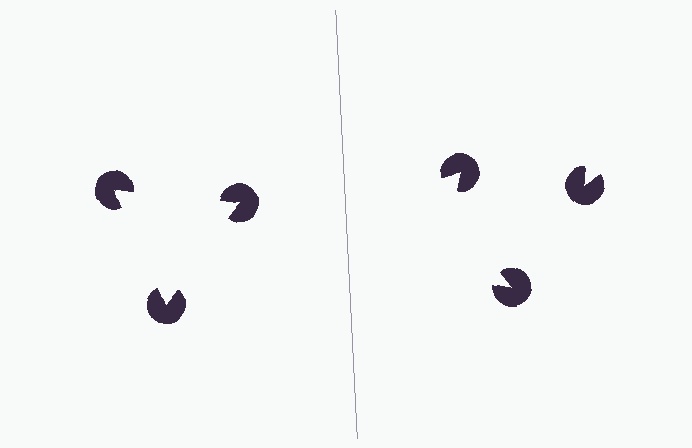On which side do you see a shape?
An illusory triangle appears on the left side. On the right side the wedge cuts are rotated, so no coherent shape forms.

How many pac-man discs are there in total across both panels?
6 — 3 on each side.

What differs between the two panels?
The pac-man discs are positioned identically on both sides; only the wedge orientations differ. On the left they align to a triangle; on the right they are misaligned.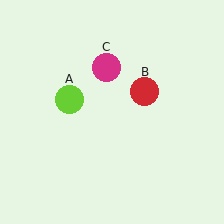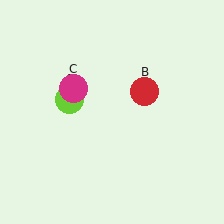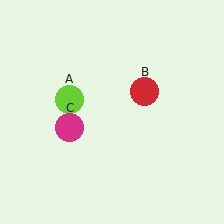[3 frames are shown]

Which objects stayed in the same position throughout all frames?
Lime circle (object A) and red circle (object B) remained stationary.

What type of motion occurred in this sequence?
The magenta circle (object C) rotated counterclockwise around the center of the scene.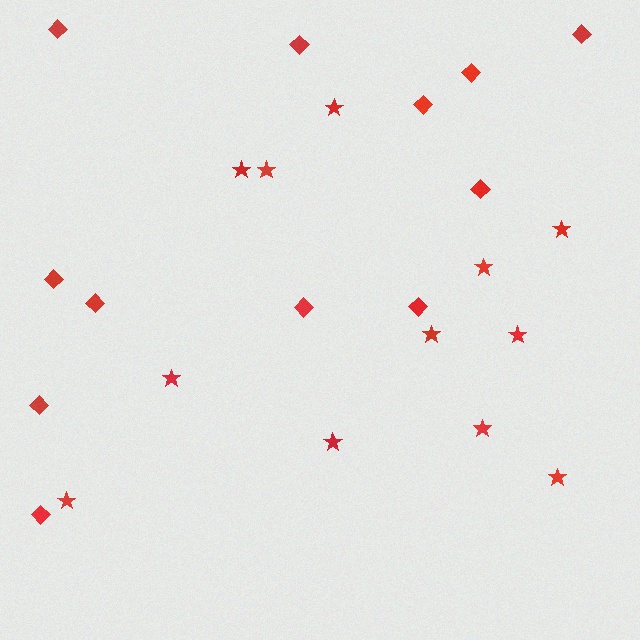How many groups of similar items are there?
There are 2 groups: one group of diamonds (12) and one group of stars (12).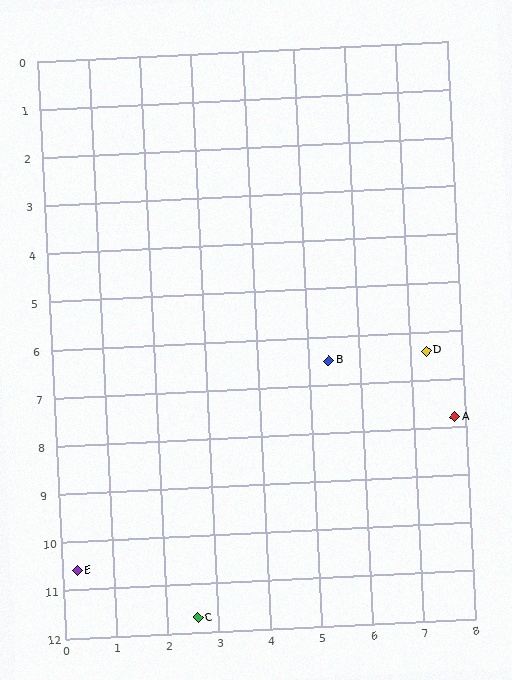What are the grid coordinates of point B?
Point B is at approximately (5.4, 6.5).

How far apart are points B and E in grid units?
Points B and E are about 6.5 grid units apart.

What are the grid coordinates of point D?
Point D is at approximately (7.3, 6.4).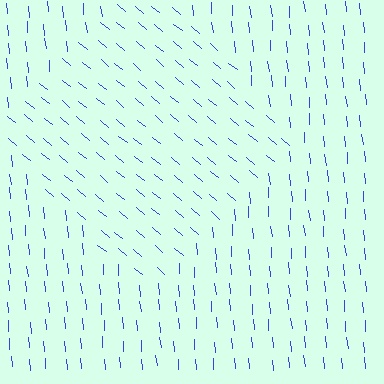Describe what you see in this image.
The image is filled with small blue line segments. A diamond region in the image has lines oriented differently from the surrounding lines, creating a visible texture boundary.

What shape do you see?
I see a diamond.